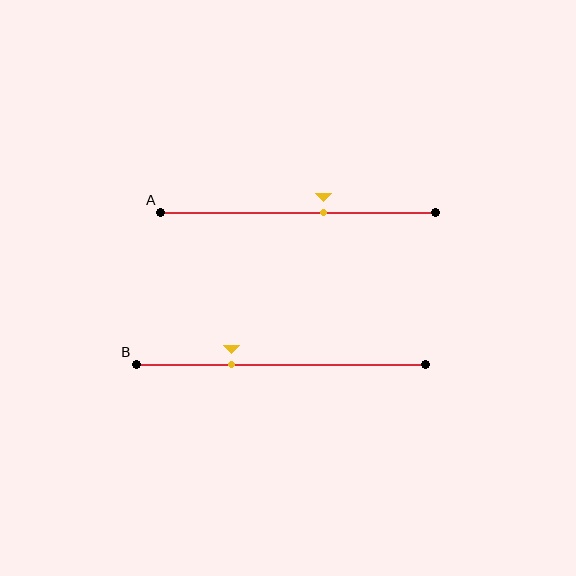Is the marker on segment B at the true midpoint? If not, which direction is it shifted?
No, the marker on segment B is shifted to the left by about 17% of the segment length.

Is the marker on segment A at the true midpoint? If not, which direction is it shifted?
No, the marker on segment A is shifted to the right by about 9% of the segment length.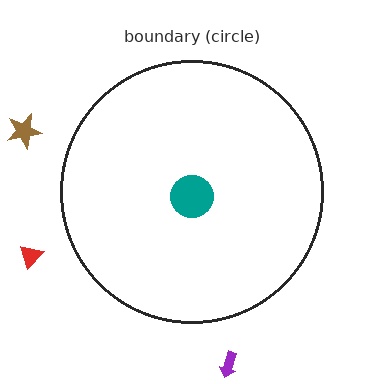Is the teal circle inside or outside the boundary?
Inside.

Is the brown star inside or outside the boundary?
Outside.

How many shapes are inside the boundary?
1 inside, 3 outside.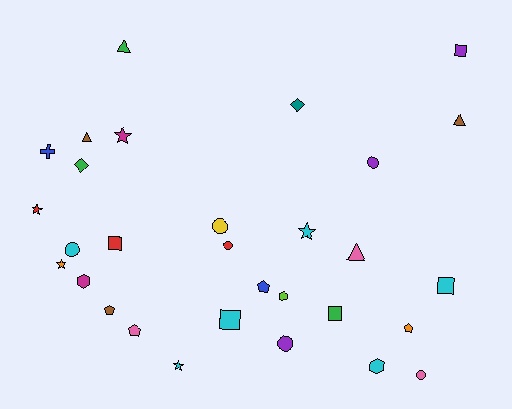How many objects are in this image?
There are 30 objects.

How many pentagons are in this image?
There are 4 pentagons.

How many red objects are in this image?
There are 3 red objects.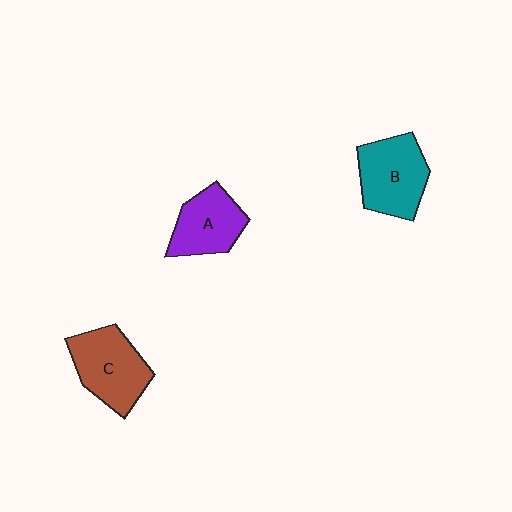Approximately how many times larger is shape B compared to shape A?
Approximately 1.2 times.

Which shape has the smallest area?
Shape A (purple).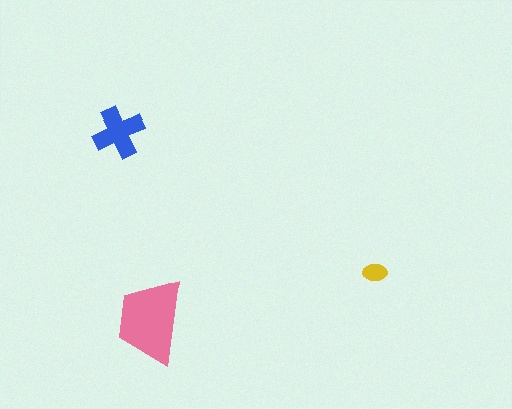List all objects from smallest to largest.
The yellow ellipse, the blue cross, the pink trapezoid.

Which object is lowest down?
The pink trapezoid is bottommost.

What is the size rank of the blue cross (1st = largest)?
2nd.